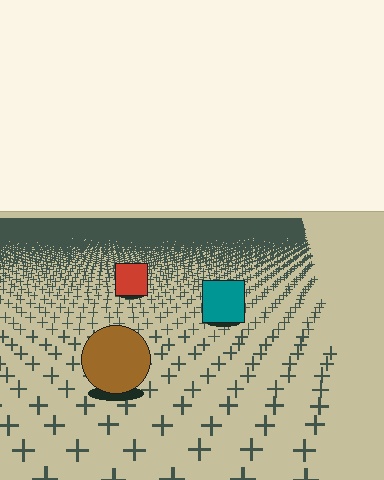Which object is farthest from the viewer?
The red square is farthest from the viewer. It appears smaller and the ground texture around it is denser.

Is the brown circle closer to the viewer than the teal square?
Yes. The brown circle is closer — you can tell from the texture gradient: the ground texture is coarser near it.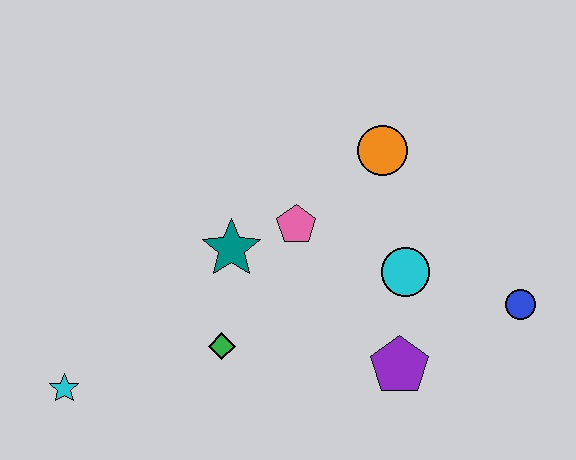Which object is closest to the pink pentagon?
The teal star is closest to the pink pentagon.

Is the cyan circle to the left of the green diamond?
No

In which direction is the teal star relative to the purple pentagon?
The teal star is to the left of the purple pentagon.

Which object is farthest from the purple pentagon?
The cyan star is farthest from the purple pentagon.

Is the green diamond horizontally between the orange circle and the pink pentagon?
No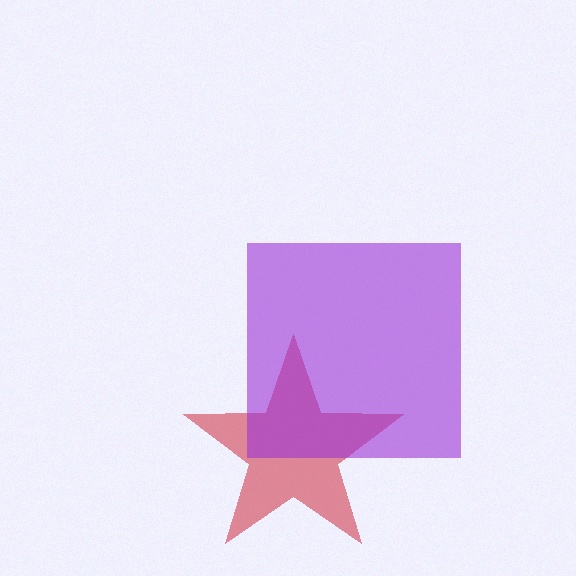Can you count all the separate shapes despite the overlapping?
Yes, there are 2 separate shapes.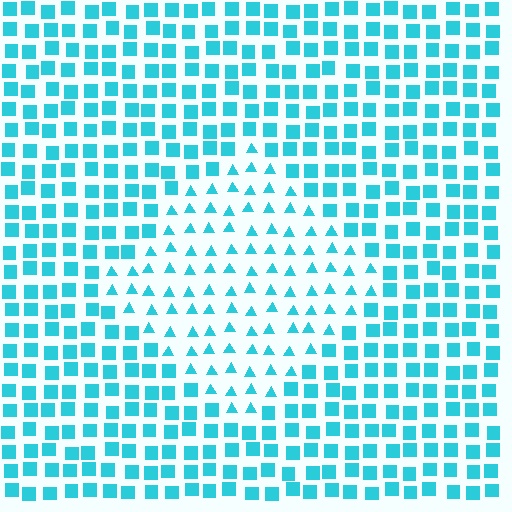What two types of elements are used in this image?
The image uses triangles inside the diamond region and squares outside it.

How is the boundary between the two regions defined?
The boundary is defined by a change in element shape: triangles inside vs. squares outside. All elements share the same color and spacing.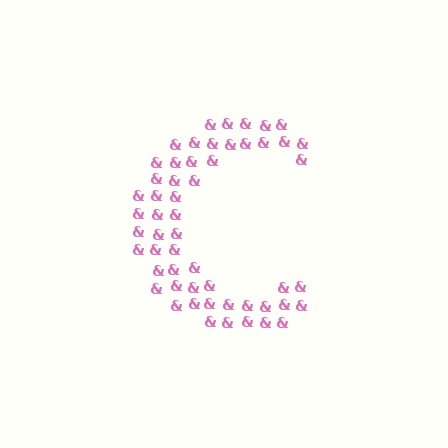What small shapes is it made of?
It is made of small ampersands.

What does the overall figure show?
The overall figure shows the letter C.